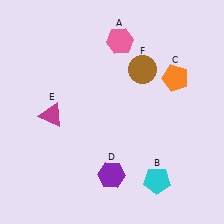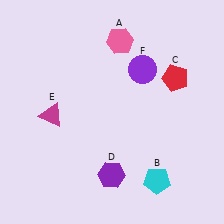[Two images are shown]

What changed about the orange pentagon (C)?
In Image 1, C is orange. In Image 2, it changed to red.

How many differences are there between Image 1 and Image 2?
There are 2 differences between the two images.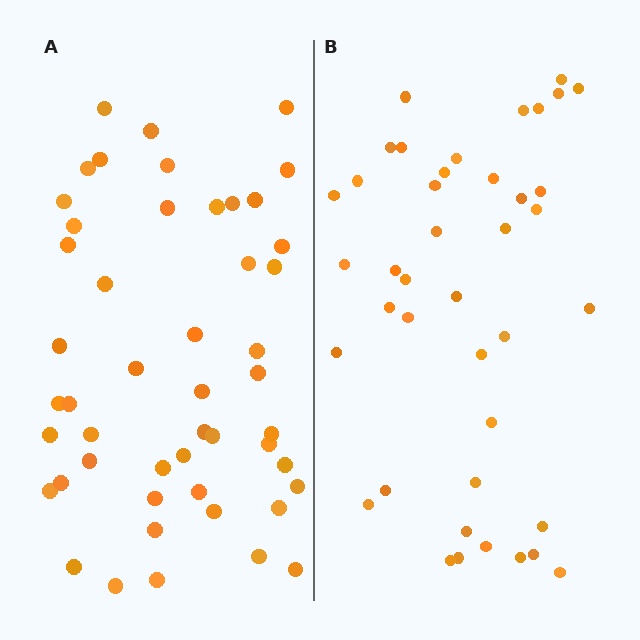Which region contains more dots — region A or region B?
Region A (the left region) has more dots.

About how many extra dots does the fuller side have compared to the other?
Region A has roughly 8 or so more dots than region B.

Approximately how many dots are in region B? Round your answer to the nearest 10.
About 40 dots. (The exact count is 41, which rounds to 40.)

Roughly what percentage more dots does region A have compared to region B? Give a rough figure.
About 20% more.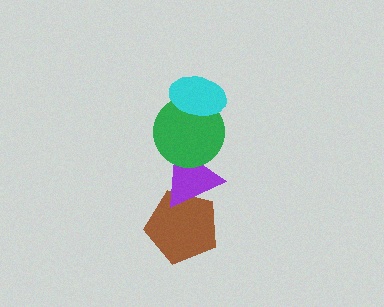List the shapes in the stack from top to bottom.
From top to bottom: the cyan ellipse, the green circle, the purple triangle, the brown pentagon.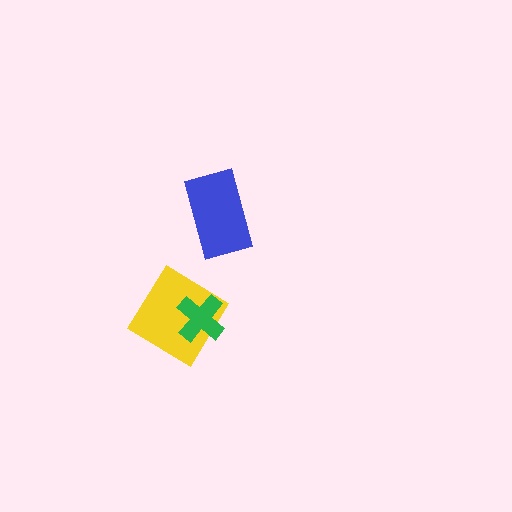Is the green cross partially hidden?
No, no other shape covers it.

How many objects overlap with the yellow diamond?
1 object overlaps with the yellow diamond.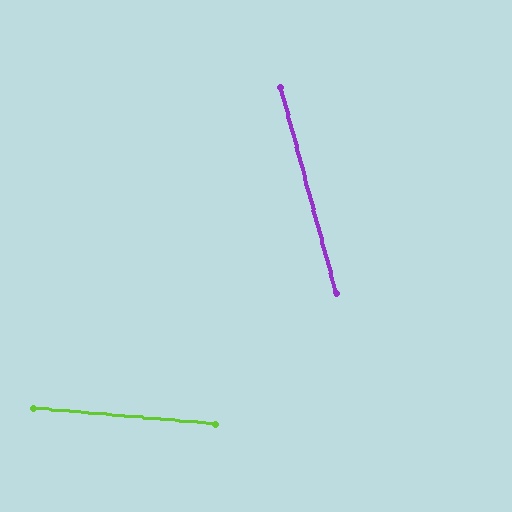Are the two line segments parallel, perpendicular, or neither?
Neither parallel nor perpendicular — they differ by about 70°.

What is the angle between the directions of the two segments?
Approximately 70 degrees.